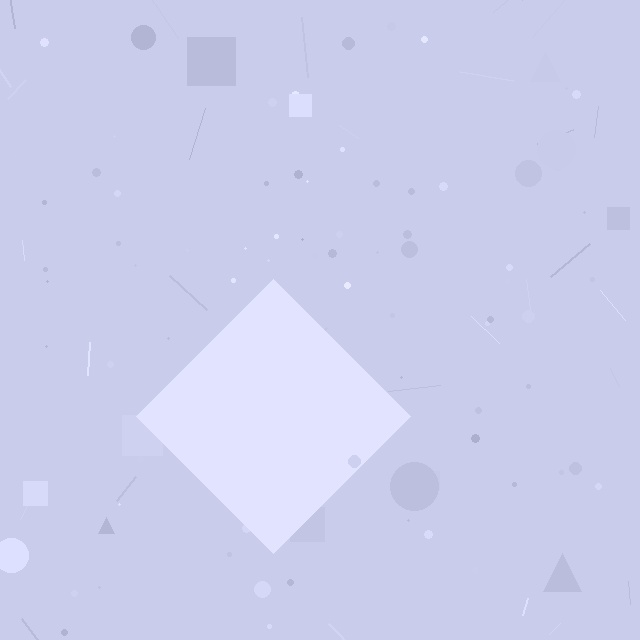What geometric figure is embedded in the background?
A diamond is embedded in the background.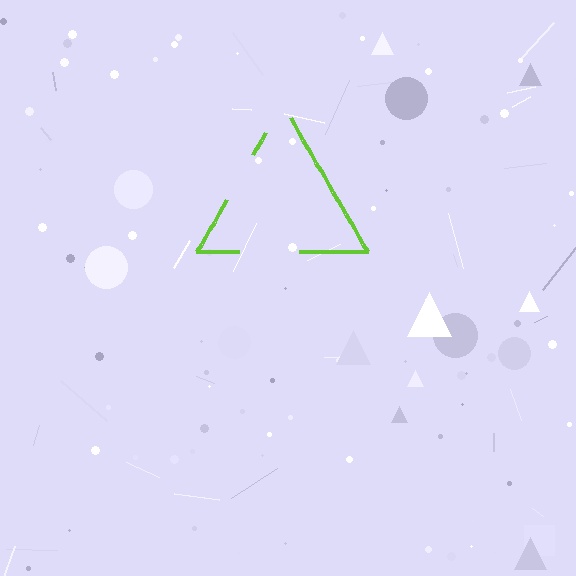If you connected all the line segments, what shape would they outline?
They would outline a triangle.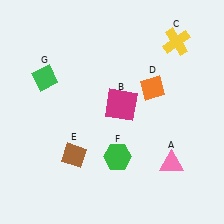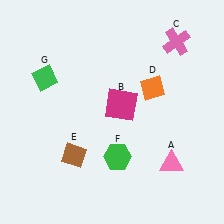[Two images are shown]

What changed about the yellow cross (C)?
In Image 1, C is yellow. In Image 2, it changed to pink.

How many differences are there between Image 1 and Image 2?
There is 1 difference between the two images.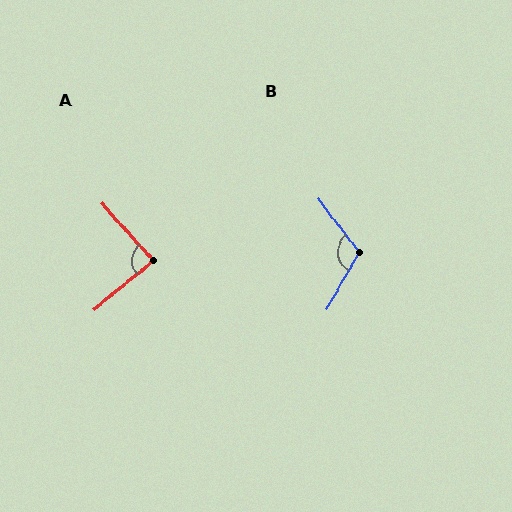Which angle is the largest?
B, at approximately 112 degrees.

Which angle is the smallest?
A, at approximately 87 degrees.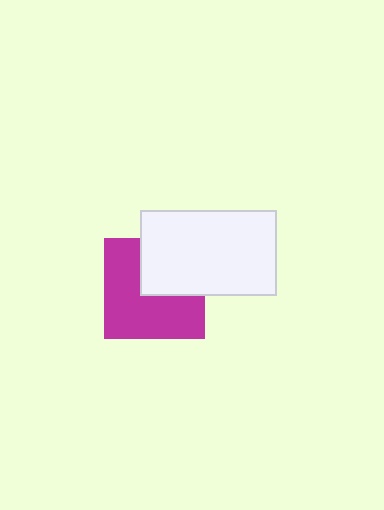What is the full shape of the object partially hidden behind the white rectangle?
The partially hidden object is a magenta square.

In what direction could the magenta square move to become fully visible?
The magenta square could move toward the lower-left. That would shift it out from behind the white rectangle entirely.